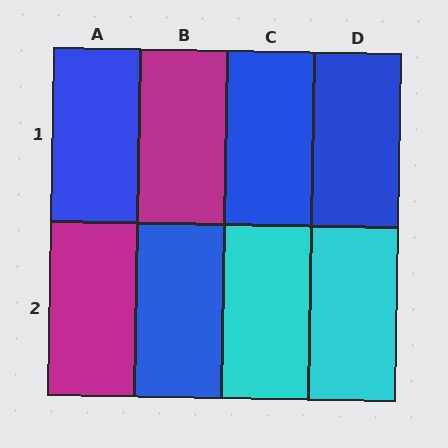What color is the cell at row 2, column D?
Cyan.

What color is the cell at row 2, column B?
Blue.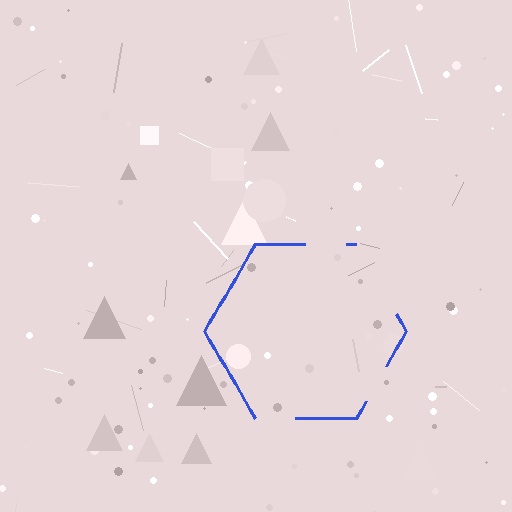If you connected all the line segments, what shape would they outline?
They would outline a hexagon.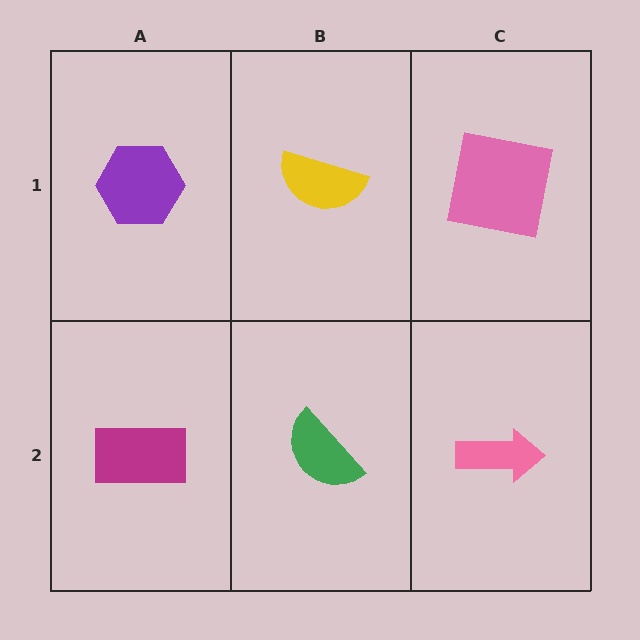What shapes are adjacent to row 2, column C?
A pink square (row 1, column C), a green semicircle (row 2, column B).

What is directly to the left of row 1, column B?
A purple hexagon.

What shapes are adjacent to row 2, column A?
A purple hexagon (row 1, column A), a green semicircle (row 2, column B).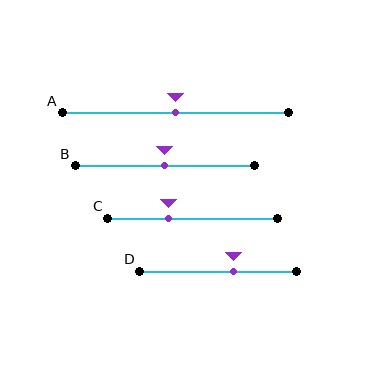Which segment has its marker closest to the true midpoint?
Segment A has its marker closest to the true midpoint.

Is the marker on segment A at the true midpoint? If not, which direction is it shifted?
Yes, the marker on segment A is at the true midpoint.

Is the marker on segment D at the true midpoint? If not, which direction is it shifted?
No, the marker on segment D is shifted to the right by about 10% of the segment length.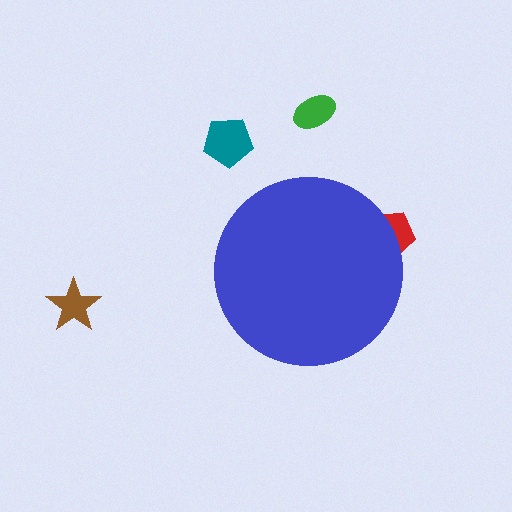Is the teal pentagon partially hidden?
No, the teal pentagon is fully visible.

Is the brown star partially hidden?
No, the brown star is fully visible.